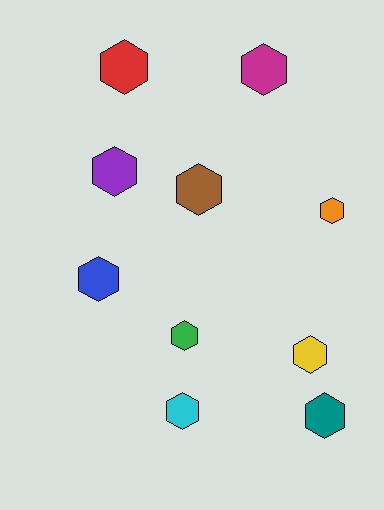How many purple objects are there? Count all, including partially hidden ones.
There is 1 purple object.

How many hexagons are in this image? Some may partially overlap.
There are 10 hexagons.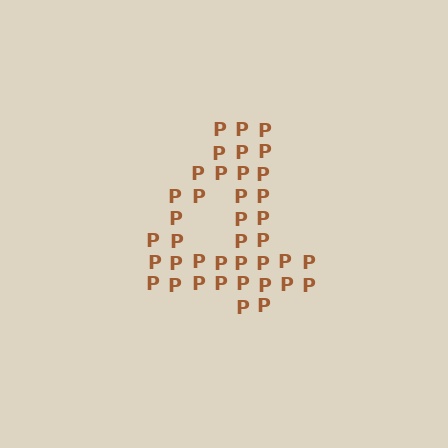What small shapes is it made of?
It is made of small letter P's.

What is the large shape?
The large shape is the digit 4.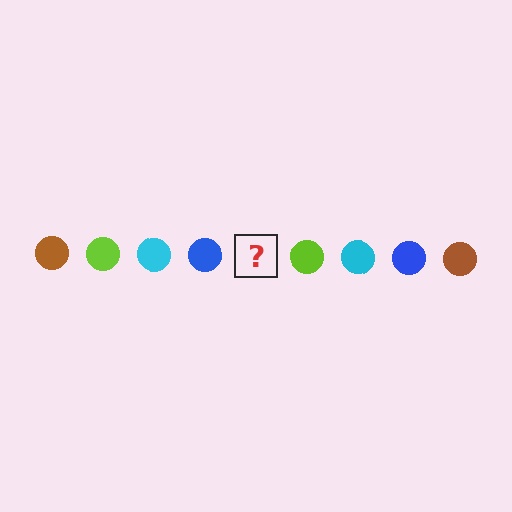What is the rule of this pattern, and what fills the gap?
The rule is that the pattern cycles through brown, lime, cyan, blue circles. The gap should be filled with a brown circle.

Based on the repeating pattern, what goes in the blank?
The blank should be a brown circle.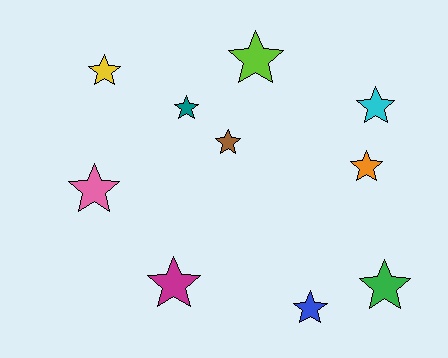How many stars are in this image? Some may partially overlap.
There are 10 stars.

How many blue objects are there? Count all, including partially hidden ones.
There is 1 blue object.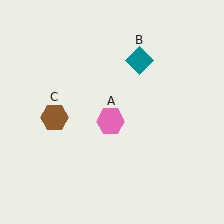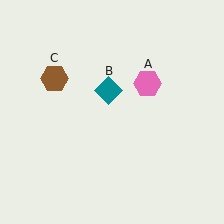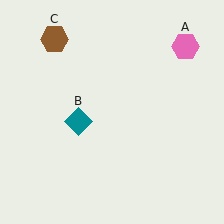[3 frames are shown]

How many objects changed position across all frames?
3 objects changed position: pink hexagon (object A), teal diamond (object B), brown hexagon (object C).